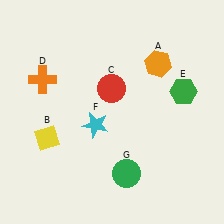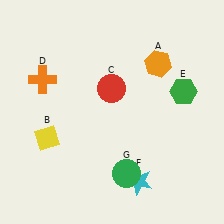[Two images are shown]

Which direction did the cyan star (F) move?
The cyan star (F) moved down.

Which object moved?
The cyan star (F) moved down.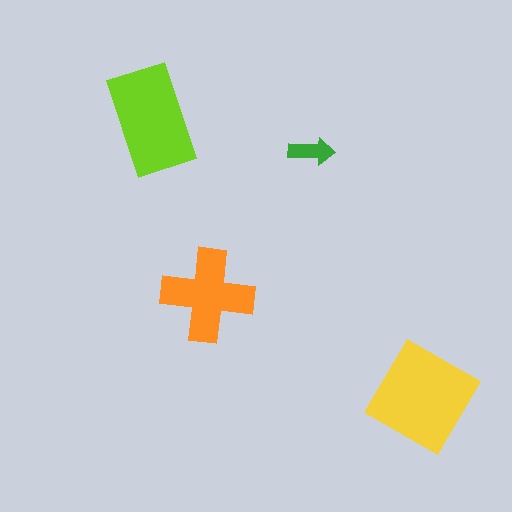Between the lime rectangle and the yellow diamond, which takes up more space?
The yellow diamond.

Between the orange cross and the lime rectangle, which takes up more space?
The lime rectangle.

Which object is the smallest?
The green arrow.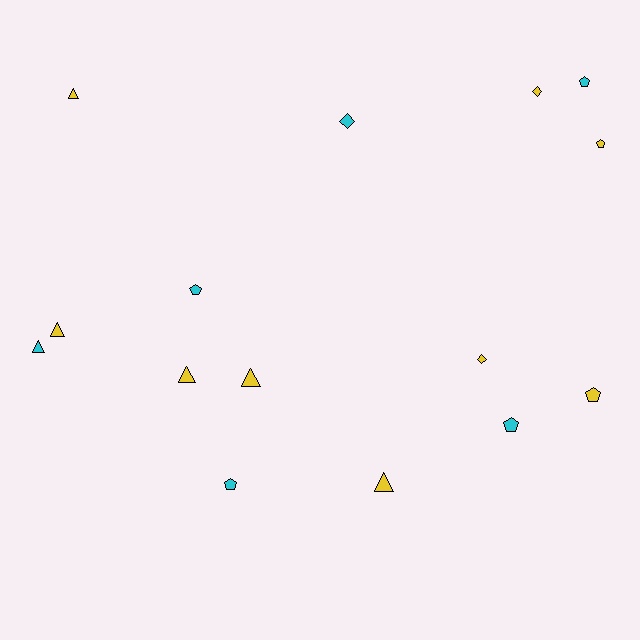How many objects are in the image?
There are 15 objects.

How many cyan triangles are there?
There is 1 cyan triangle.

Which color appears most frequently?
Yellow, with 9 objects.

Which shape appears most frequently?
Triangle, with 6 objects.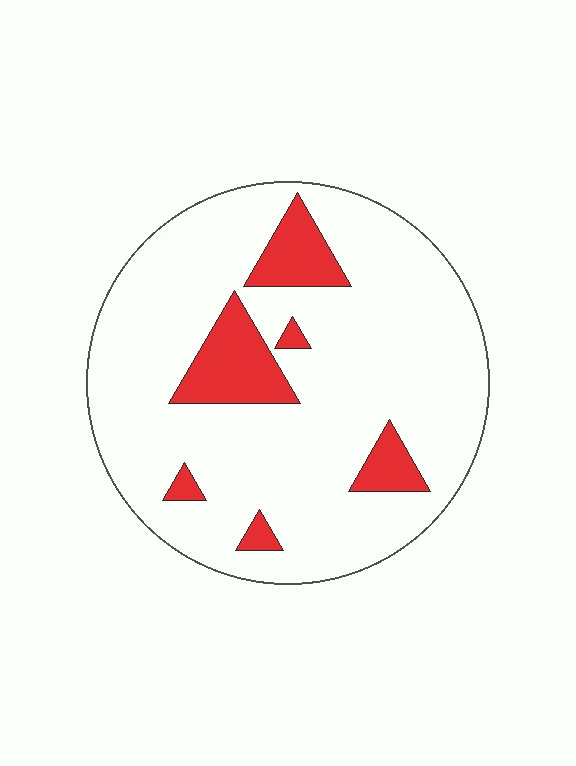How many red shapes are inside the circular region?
6.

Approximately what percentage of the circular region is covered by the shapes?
Approximately 15%.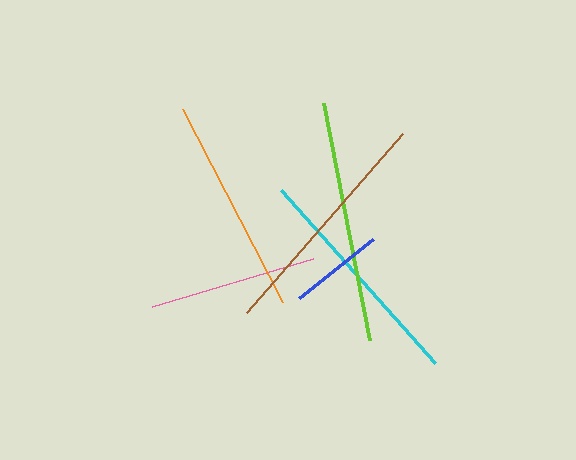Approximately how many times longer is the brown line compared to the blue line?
The brown line is approximately 2.5 times the length of the blue line.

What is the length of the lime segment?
The lime segment is approximately 241 pixels long.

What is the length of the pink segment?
The pink segment is approximately 168 pixels long.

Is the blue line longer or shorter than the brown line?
The brown line is longer than the blue line.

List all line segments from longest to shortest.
From longest to shortest: lime, brown, cyan, orange, pink, blue.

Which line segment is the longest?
The lime line is the longest at approximately 241 pixels.